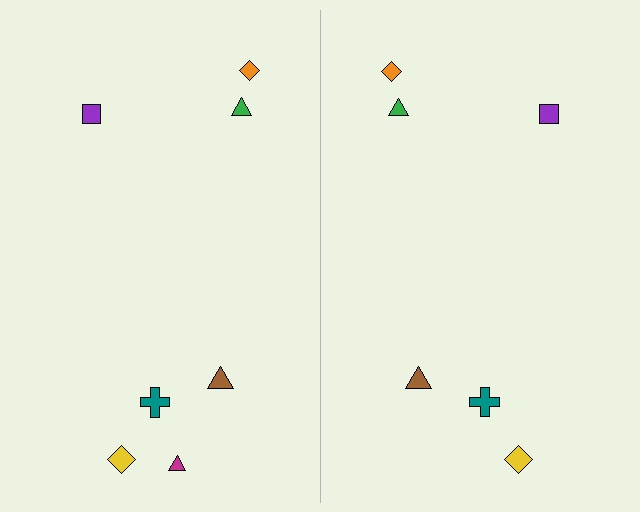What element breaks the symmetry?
A magenta triangle is missing from the right side.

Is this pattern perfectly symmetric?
No, the pattern is not perfectly symmetric. A magenta triangle is missing from the right side.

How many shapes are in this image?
There are 13 shapes in this image.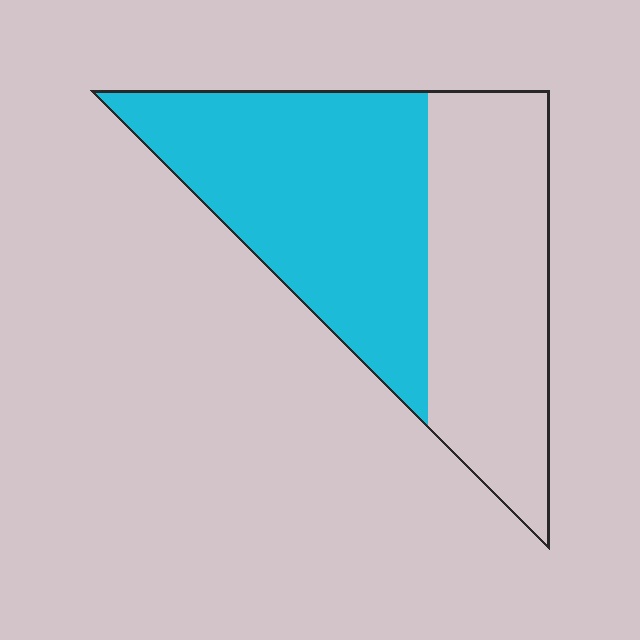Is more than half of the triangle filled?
Yes.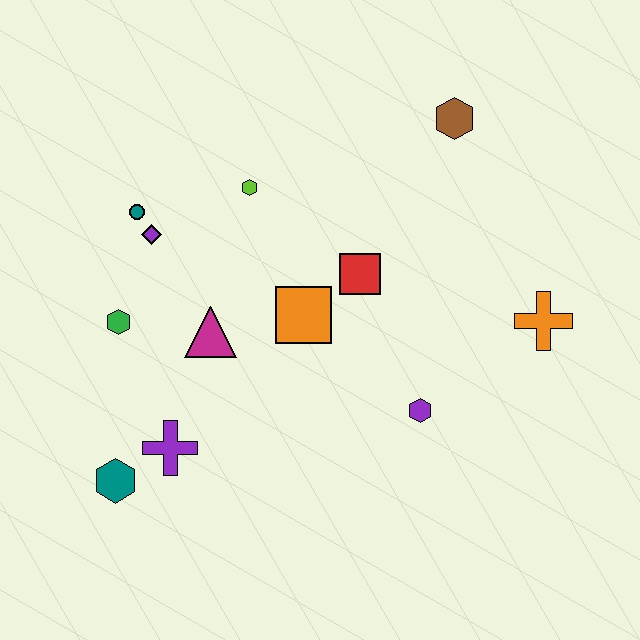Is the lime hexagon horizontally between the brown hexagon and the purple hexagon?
No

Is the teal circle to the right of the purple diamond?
No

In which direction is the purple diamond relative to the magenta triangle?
The purple diamond is above the magenta triangle.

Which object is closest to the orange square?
The red square is closest to the orange square.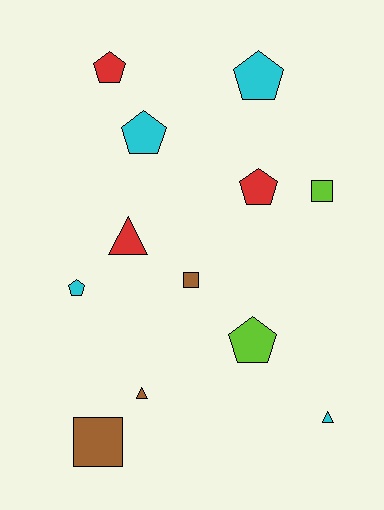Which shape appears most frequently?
Pentagon, with 6 objects.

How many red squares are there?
There are no red squares.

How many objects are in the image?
There are 12 objects.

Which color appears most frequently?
Cyan, with 4 objects.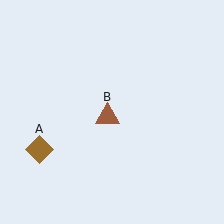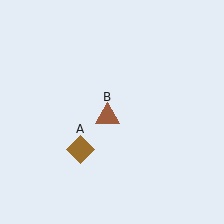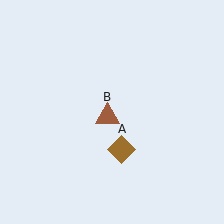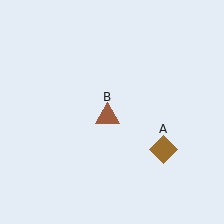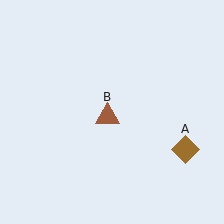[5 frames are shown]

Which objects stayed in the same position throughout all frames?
Brown triangle (object B) remained stationary.